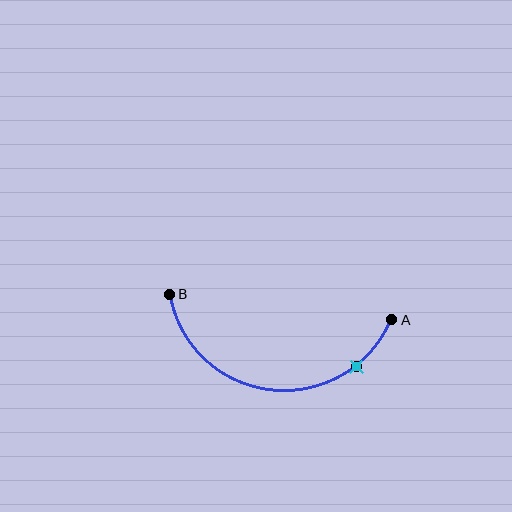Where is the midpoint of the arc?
The arc midpoint is the point on the curve farthest from the straight line joining A and B. It sits below that line.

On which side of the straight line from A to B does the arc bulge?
The arc bulges below the straight line connecting A and B.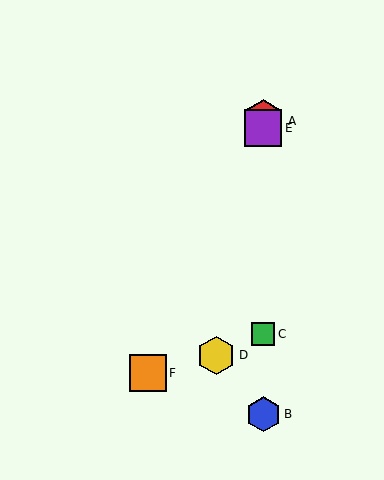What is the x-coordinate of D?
Object D is at x≈216.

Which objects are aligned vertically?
Objects A, B, C, E are aligned vertically.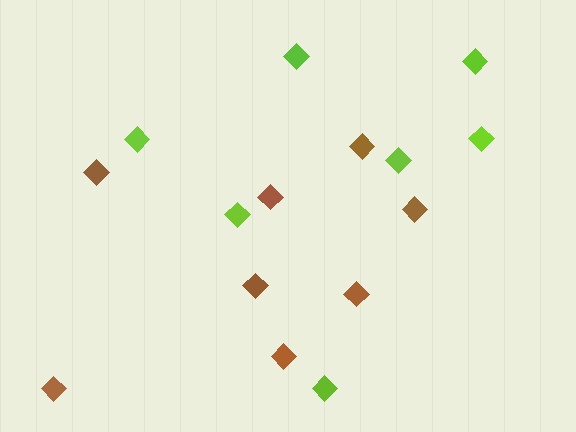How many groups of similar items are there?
There are 2 groups: one group of lime diamonds (7) and one group of brown diamonds (8).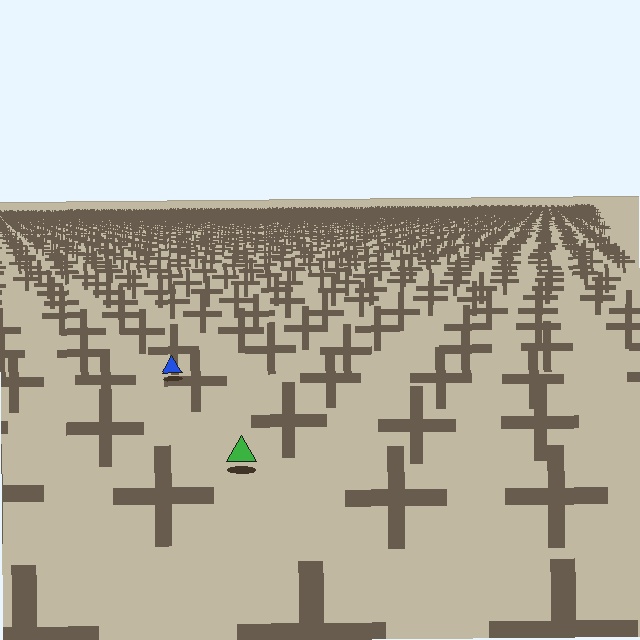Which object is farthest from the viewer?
The blue triangle is farthest from the viewer. It appears smaller and the ground texture around it is denser.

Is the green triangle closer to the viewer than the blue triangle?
Yes. The green triangle is closer — you can tell from the texture gradient: the ground texture is coarser near it.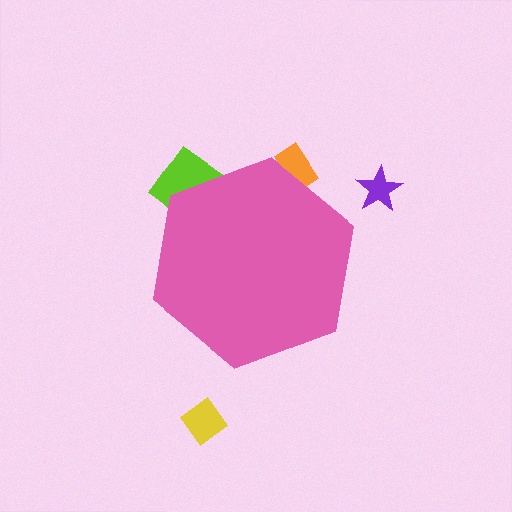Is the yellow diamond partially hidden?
No, the yellow diamond is fully visible.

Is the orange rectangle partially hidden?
Yes, the orange rectangle is partially hidden behind the pink hexagon.